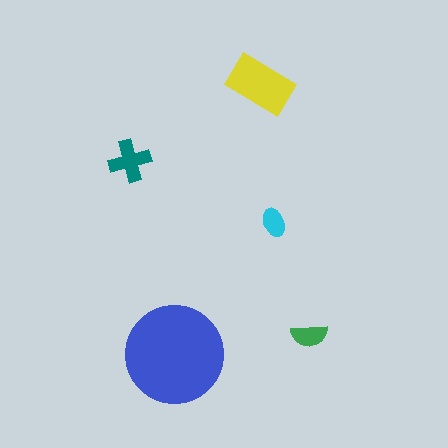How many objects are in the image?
There are 5 objects in the image.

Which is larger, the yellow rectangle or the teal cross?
The yellow rectangle.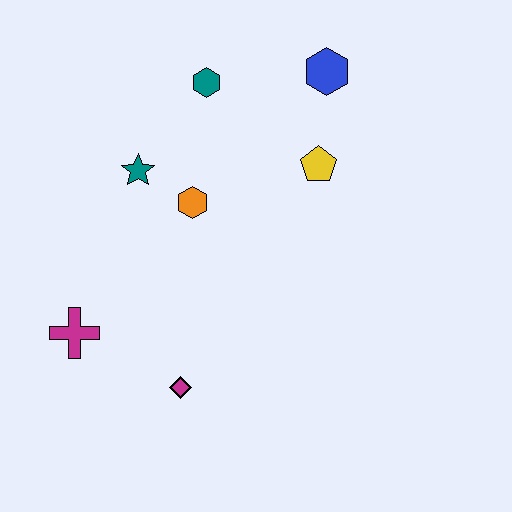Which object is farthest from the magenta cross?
The blue hexagon is farthest from the magenta cross.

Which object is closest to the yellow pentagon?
The blue hexagon is closest to the yellow pentagon.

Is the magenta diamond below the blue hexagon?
Yes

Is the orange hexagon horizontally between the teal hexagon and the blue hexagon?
No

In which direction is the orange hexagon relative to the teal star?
The orange hexagon is to the right of the teal star.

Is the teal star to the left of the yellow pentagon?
Yes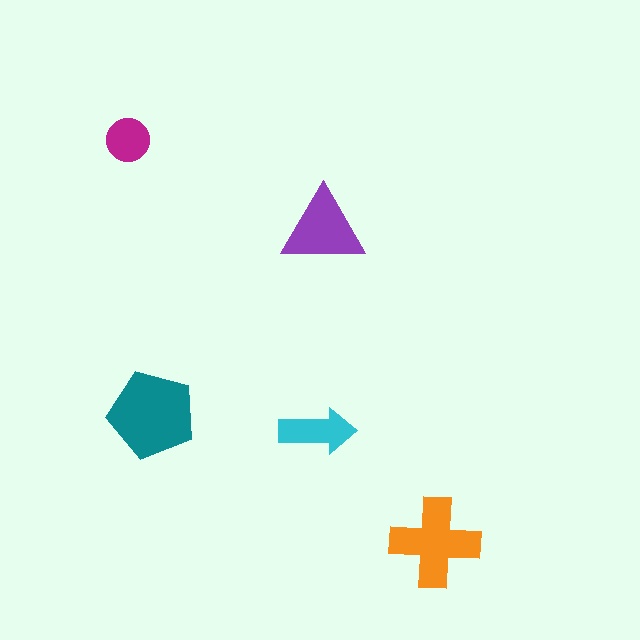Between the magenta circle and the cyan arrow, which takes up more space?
The cyan arrow.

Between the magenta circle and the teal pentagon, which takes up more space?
The teal pentagon.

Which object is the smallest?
The magenta circle.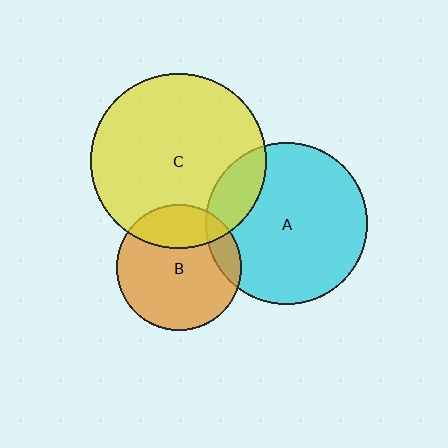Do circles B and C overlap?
Yes.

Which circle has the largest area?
Circle C (yellow).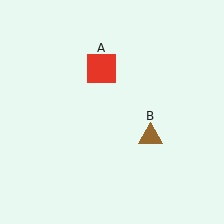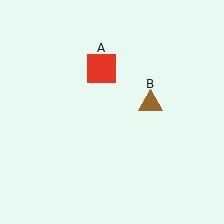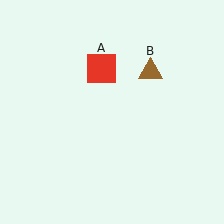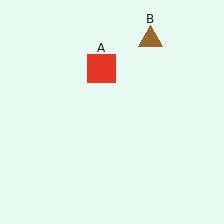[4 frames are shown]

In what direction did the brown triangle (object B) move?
The brown triangle (object B) moved up.